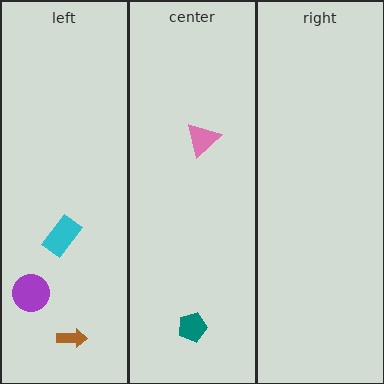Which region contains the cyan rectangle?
The left region.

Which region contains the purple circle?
The left region.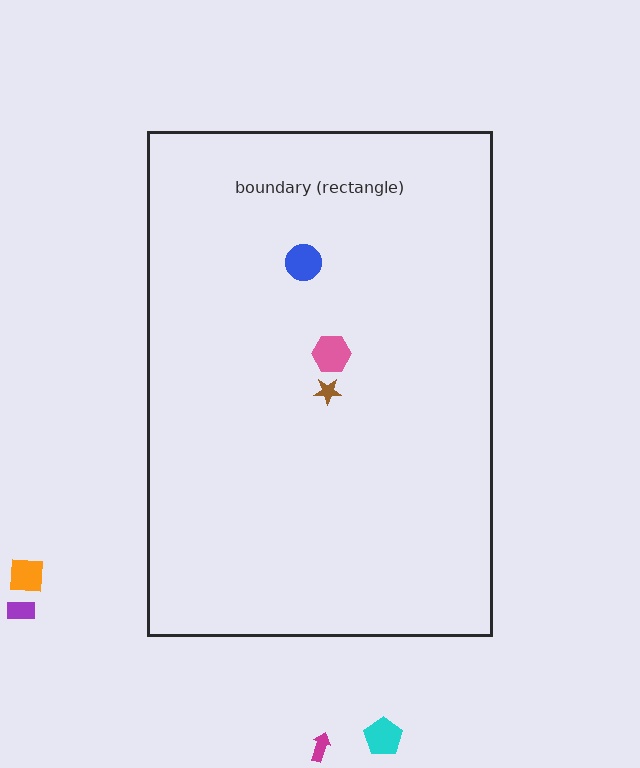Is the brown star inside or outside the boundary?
Inside.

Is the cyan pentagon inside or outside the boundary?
Outside.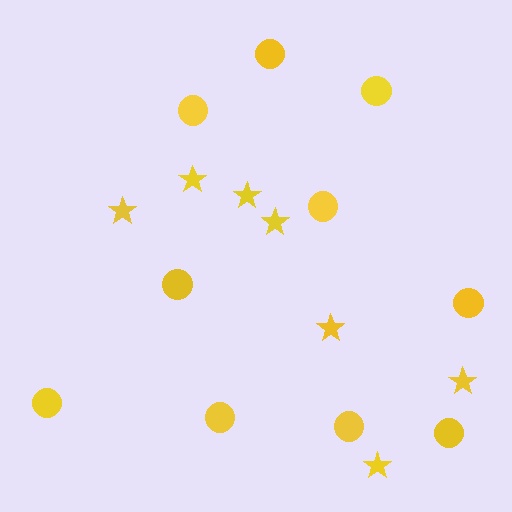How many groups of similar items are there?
There are 2 groups: one group of circles (10) and one group of stars (7).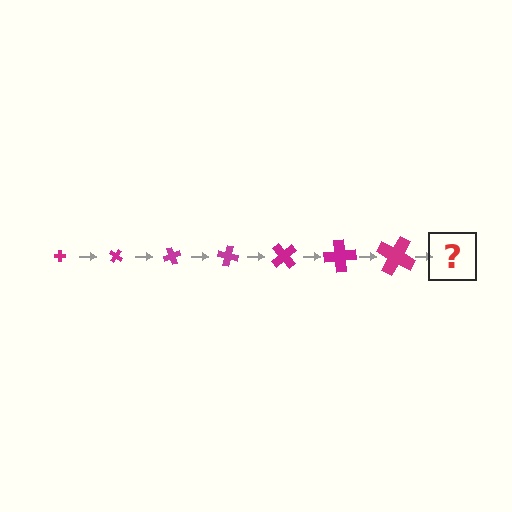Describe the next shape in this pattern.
It should be a cross, larger than the previous one and rotated 245 degrees from the start.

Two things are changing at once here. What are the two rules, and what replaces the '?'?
The two rules are that the cross grows larger each step and it rotates 35 degrees each step. The '?' should be a cross, larger than the previous one and rotated 245 degrees from the start.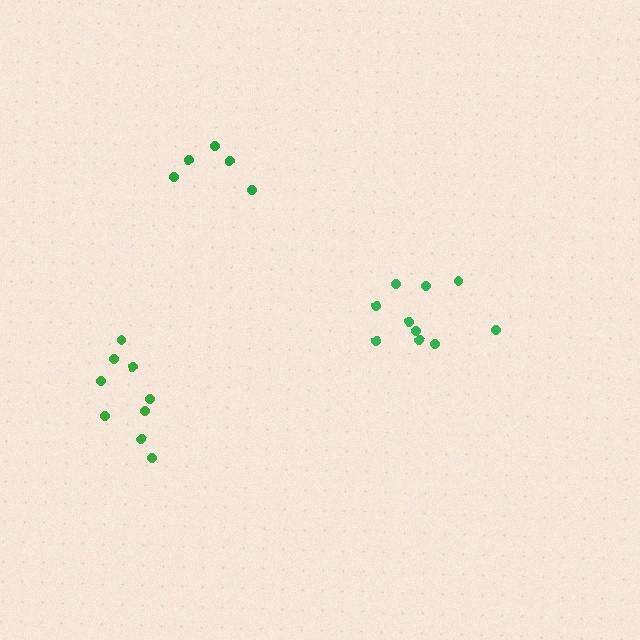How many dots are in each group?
Group 1: 9 dots, Group 2: 10 dots, Group 3: 5 dots (24 total).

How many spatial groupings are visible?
There are 3 spatial groupings.